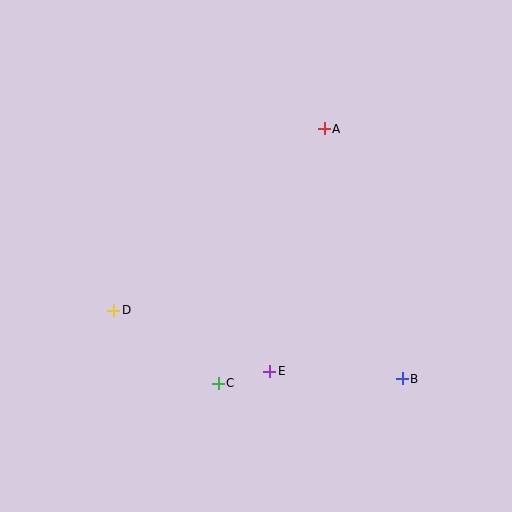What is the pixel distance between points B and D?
The distance between B and D is 296 pixels.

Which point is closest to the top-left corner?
Point D is closest to the top-left corner.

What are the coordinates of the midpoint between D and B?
The midpoint between D and B is at (258, 345).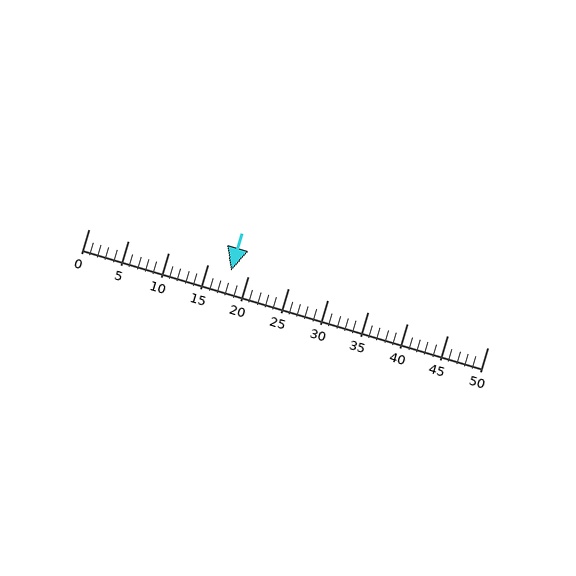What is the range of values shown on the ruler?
The ruler shows values from 0 to 50.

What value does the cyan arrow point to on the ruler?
The cyan arrow points to approximately 18.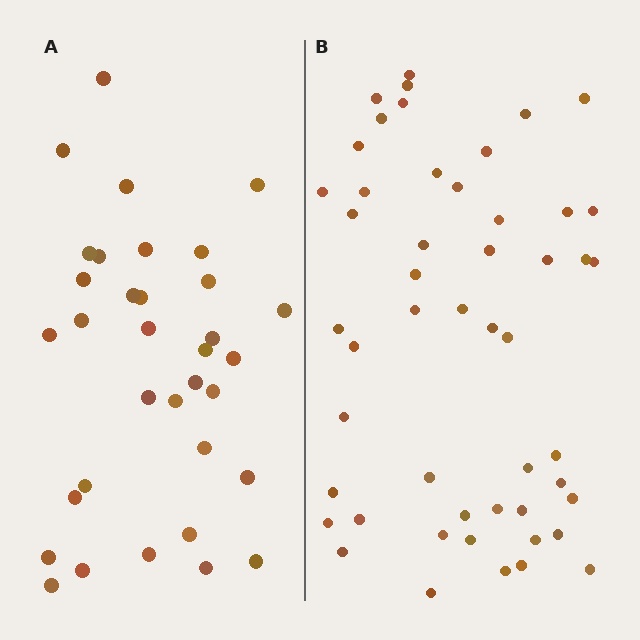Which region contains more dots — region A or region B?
Region B (the right region) has more dots.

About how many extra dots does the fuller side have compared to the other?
Region B has approximately 15 more dots than region A.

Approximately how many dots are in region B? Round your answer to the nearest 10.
About 50 dots.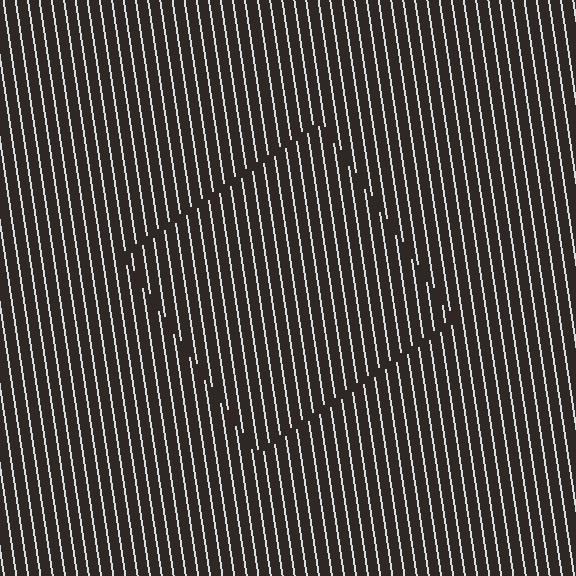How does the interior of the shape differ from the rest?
The interior of the shape contains the same grating, shifted by half a period — the contour is defined by the phase discontinuity where line-ends from the inner and outer gratings abut.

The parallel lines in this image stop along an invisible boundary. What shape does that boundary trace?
An illusory square. The interior of the shape contains the same grating, shifted by half a period — the contour is defined by the phase discontinuity where line-ends from the inner and outer gratings abut.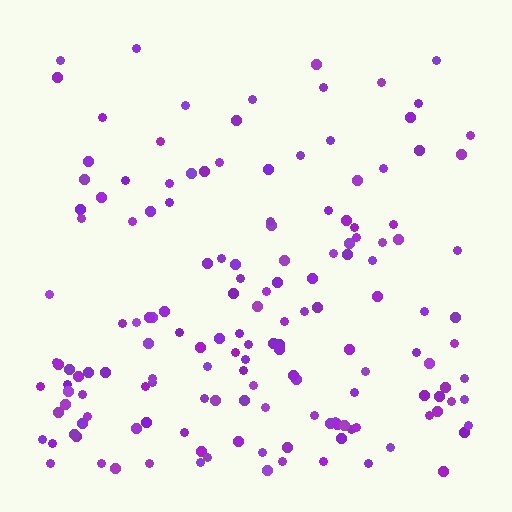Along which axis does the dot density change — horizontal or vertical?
Vertical.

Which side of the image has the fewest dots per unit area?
The top.